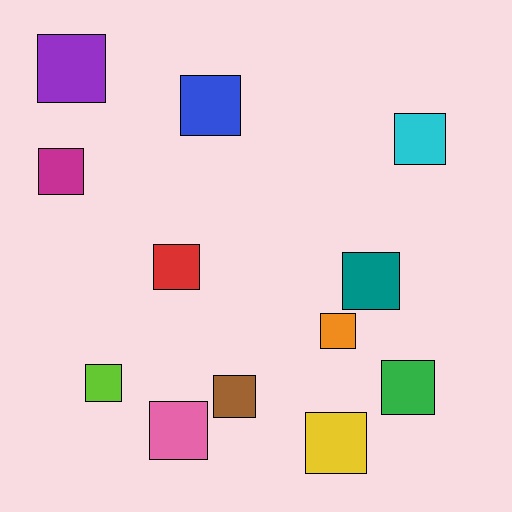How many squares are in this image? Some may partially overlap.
There are 12 squares.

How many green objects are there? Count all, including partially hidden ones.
There is 1 green object.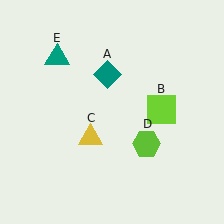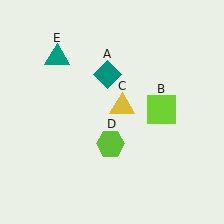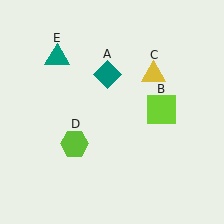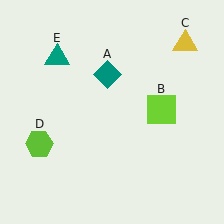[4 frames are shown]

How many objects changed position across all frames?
2 objects changed position: yellow triangle (object C), lime hexagon (object D).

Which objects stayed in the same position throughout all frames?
Teal diamond (object A) and lime square (object B) and teal triangle (object E) remained stationary.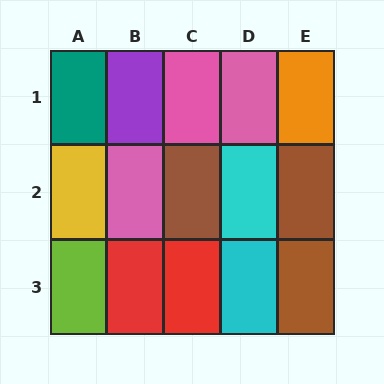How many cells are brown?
3 cells are brown.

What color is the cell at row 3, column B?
Red.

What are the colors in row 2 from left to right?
Yellow, pink, brown, cyan, brown.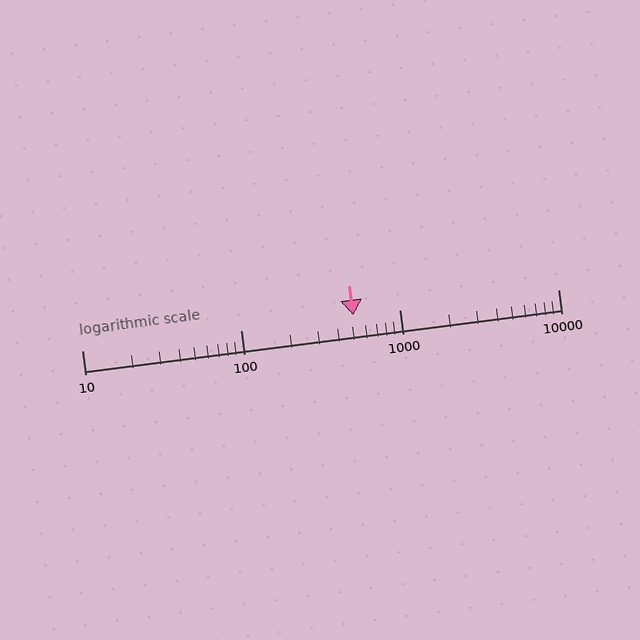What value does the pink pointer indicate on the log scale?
The pointer indicates approximately 510.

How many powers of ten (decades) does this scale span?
The scale spans 3 decades, from 10 to 10000.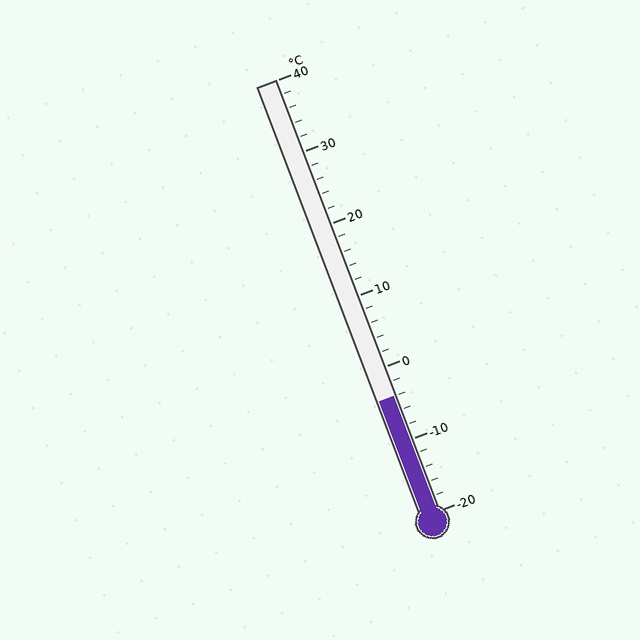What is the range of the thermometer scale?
The thermometer scale ranges from -20°C to 40°C.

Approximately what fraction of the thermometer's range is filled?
The thermometer is filled to approximately 25% of its range.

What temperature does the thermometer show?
The thermometer shows approximately -4°C.